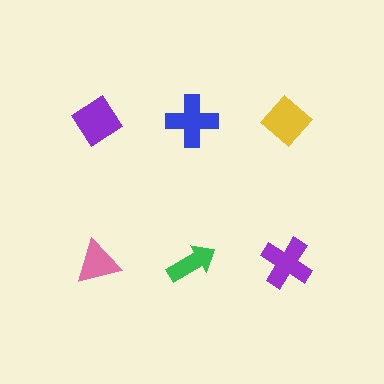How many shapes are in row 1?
3 shapes.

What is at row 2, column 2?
A green arrow.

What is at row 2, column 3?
A purple cross.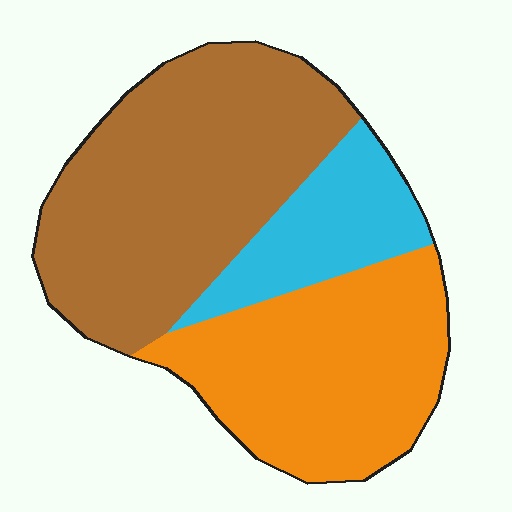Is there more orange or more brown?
Brown.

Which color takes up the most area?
Brown, at roughly 45%.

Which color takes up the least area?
Cyan, at roughly 15%.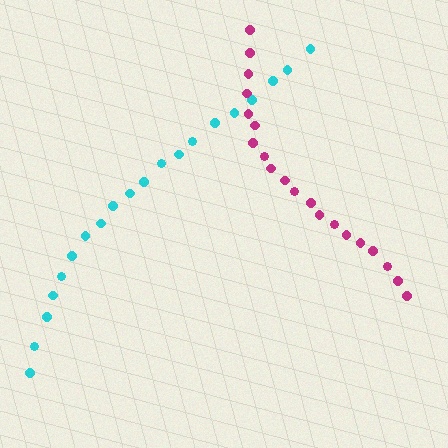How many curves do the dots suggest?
There are 2 distinct paths.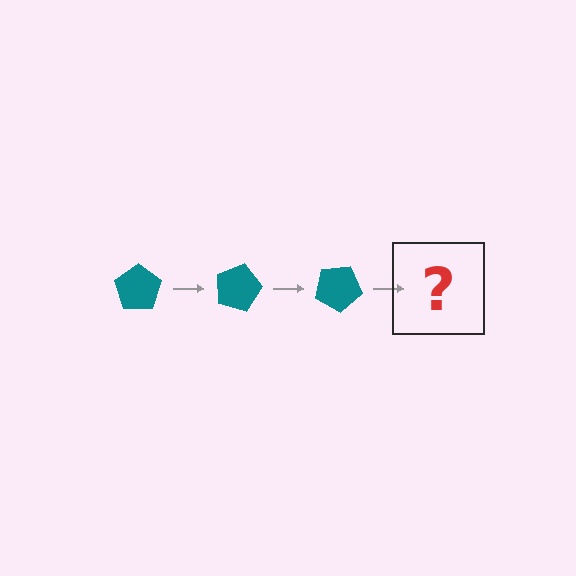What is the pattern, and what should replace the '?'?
The pattern is that the pentagon rotates 15 degrees each step. The '?' should be a teal pentagon rotated 45 degrees.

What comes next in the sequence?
The next element should be a teal pentagon rotated 45 degrees.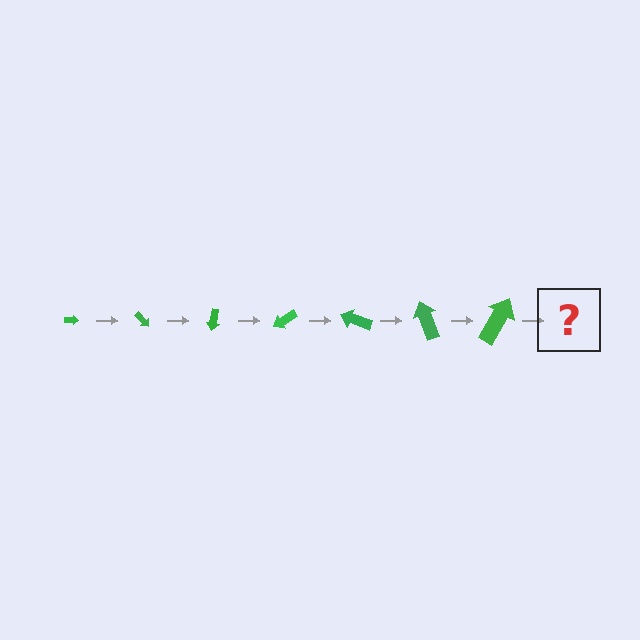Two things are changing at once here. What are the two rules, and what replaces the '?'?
The two rules are that the arrow grows larger each step and it rotates 50 degrees each step. The '?' should be an arrow, larger than the previous one and rotated 350 degrees from the start.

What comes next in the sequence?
The next element should be an arrow, larger than the previous one and rotated 350 degrees from the start.